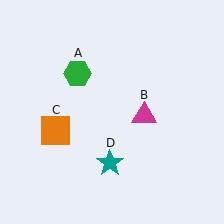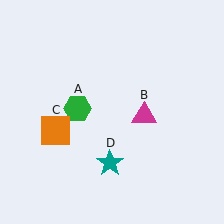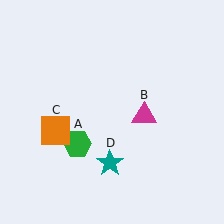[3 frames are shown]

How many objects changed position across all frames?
1 object changed position: green hexagon (object A).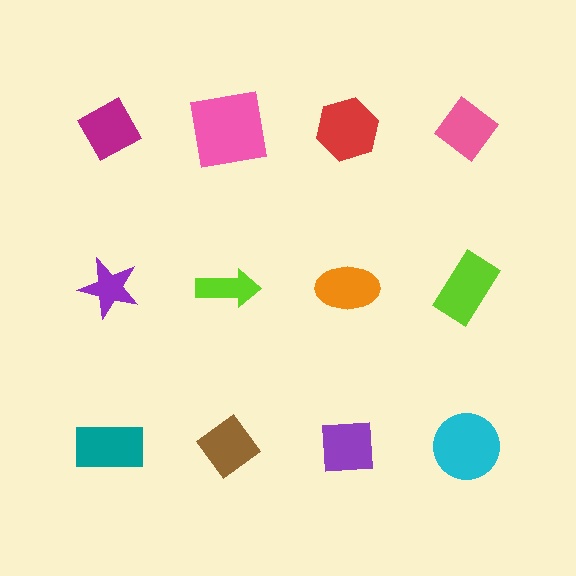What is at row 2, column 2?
A lime arrow.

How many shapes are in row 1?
4 shapes.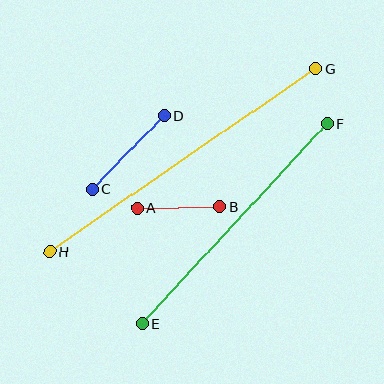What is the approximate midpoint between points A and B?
The midpoint is at approximately (178, 207) pixels.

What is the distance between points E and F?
The distance is approximately 272 pixels.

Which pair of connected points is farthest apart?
Points G and H are farthest apart.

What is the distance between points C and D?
The distance is approximately 103 pixels.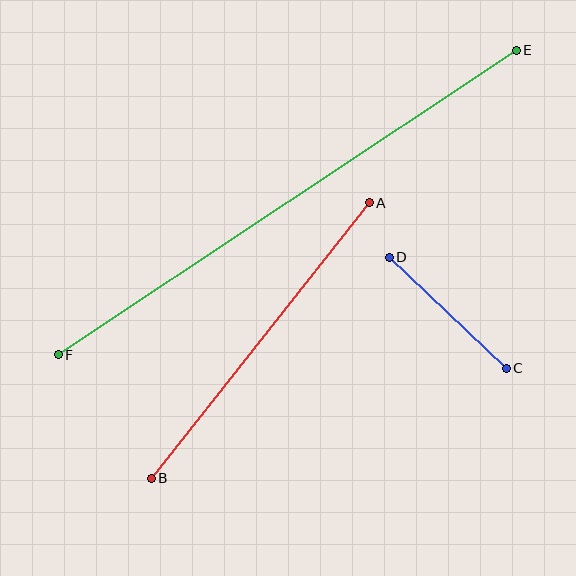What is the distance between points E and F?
The distance is approximately 550 pixels.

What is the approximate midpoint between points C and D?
The midpoint is at approximately (448, 313) pixels.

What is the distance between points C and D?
The distance is approximately 161 pixels.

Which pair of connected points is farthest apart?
Points E and F are farthest apart.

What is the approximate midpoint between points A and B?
The midpoint is at approximately (260, 341) pixels.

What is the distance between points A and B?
The distance is approximately 352 pixels.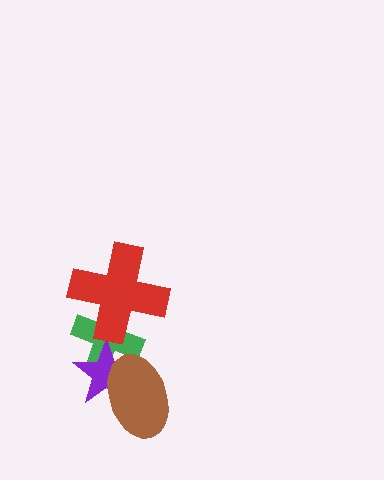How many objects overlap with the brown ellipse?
2 objects overlap with the brown ellipse.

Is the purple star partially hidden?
Yes, it is partially covered by another shape.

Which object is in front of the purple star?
The brown ellipse is in front of the purple star.